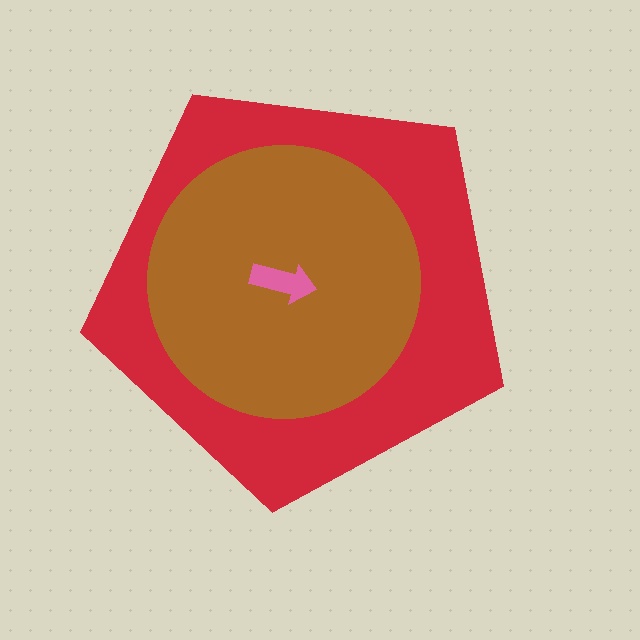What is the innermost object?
The pink arrow.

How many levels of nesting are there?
3.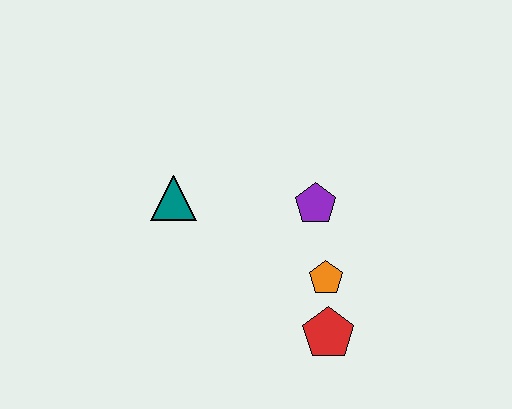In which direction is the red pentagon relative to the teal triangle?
The red pentagon is to the right of the teal triangle.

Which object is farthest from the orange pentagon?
The teal triangle is farthest from the orange pentagon.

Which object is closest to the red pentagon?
The orange pentagon is closest to the red pentagon.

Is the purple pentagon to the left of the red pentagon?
Yes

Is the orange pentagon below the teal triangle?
Yes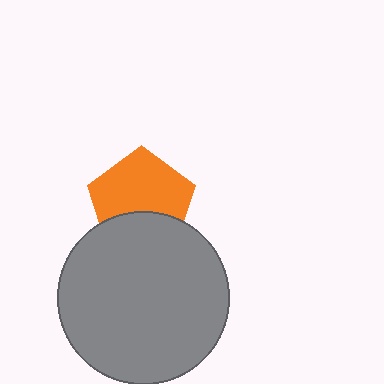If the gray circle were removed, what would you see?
You would see the complete orange pentagon.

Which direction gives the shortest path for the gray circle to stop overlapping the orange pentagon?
Moving down gives the shortest separation.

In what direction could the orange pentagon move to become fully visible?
The orange pentagon could move up. That would shift it out from behind the gray circle entirely.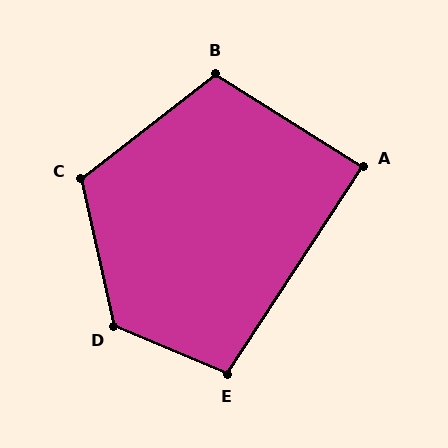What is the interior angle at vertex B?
Approximately 110 degrees (obtuse).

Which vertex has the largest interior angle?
D, at approximately 126 degrees.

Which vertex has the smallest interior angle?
A, at approximately 89 degrees.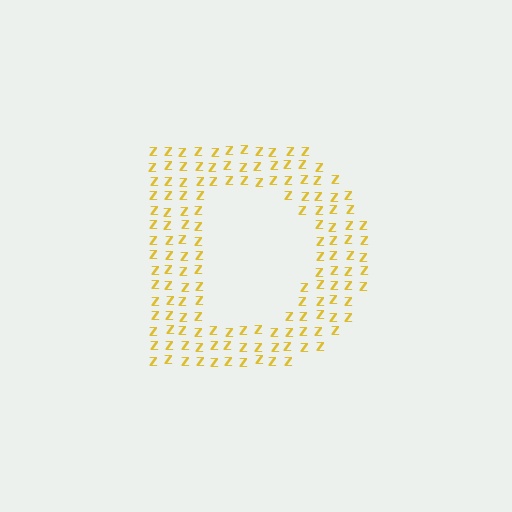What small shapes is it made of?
It is made of small letter Z's.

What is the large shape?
The large shape is the letter D.